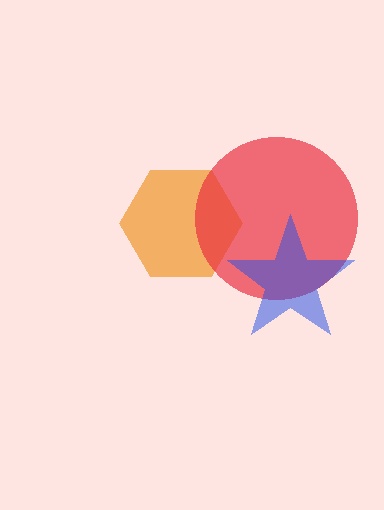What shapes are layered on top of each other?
The layered shapes are: an orange hexagon, a red circle, a blue star.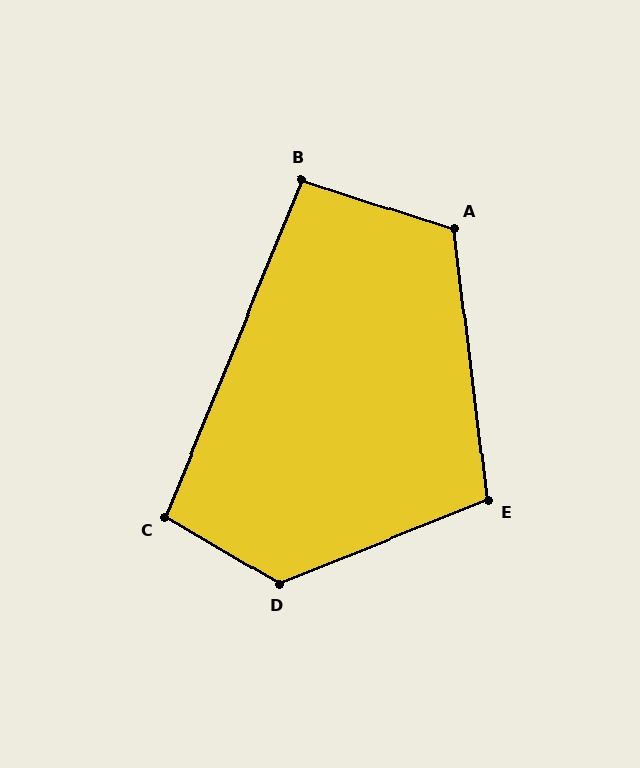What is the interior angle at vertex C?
Approximately 98 degrees (obtuse).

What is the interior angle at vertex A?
Approximately 115 degrees (obtuse).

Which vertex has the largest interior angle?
D, at approximately 128 degrees.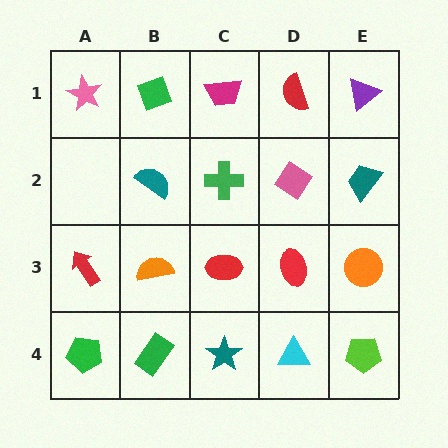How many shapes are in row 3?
5 shapes.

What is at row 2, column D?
A pink diamond.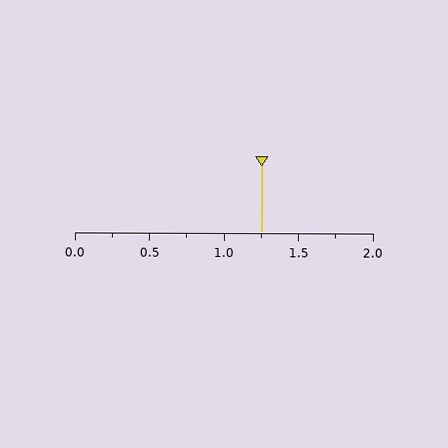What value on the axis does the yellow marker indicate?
The marker indicates approximately 1.25.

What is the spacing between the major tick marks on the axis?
The major ticks are spaced 0.5 apart.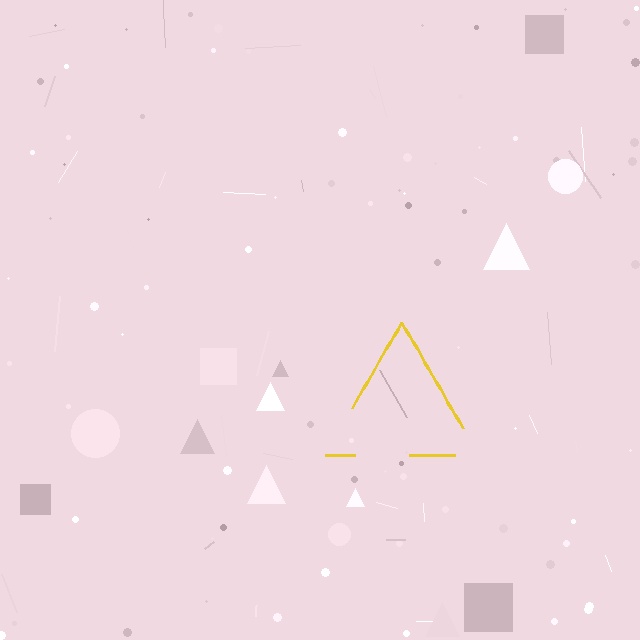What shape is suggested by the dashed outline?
The dashed outline suggests a triangle.